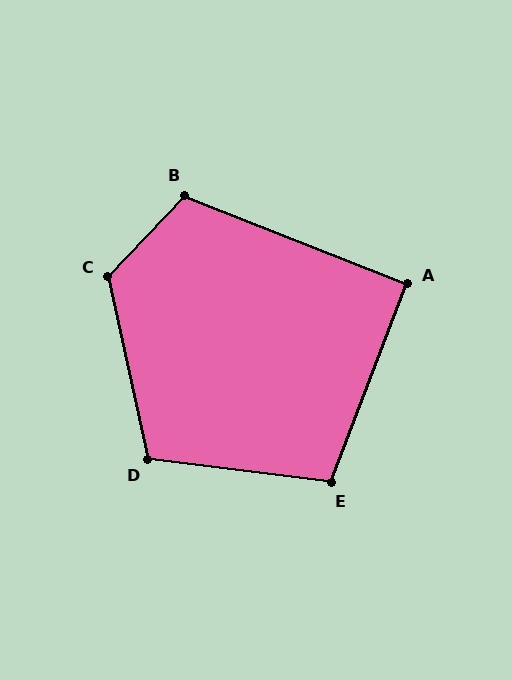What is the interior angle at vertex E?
Approximately 104 degrees (obtuse).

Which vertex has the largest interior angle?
C, at approximately 124 degrees.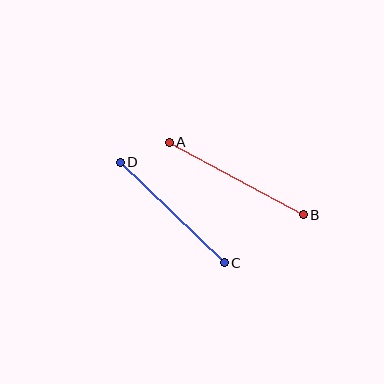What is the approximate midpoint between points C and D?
The midpoint is at approximately (172, 212) pixels.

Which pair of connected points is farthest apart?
Points A and B are farthest apart.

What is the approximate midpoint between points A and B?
The midpoint is at approximately (236, 179) pixels.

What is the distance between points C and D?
The distance is approximately 145 pixels.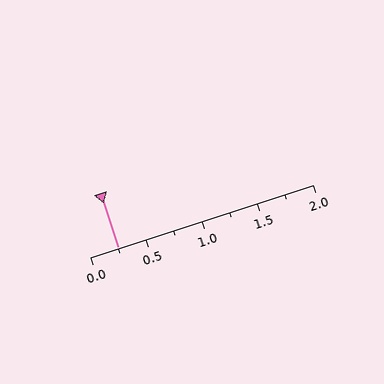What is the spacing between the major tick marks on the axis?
The major ticks are spaced 0.5 apart.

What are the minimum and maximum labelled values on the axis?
The axis runs from 0.0 to 2.0.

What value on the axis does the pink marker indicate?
The marker indicates approximately 0.25.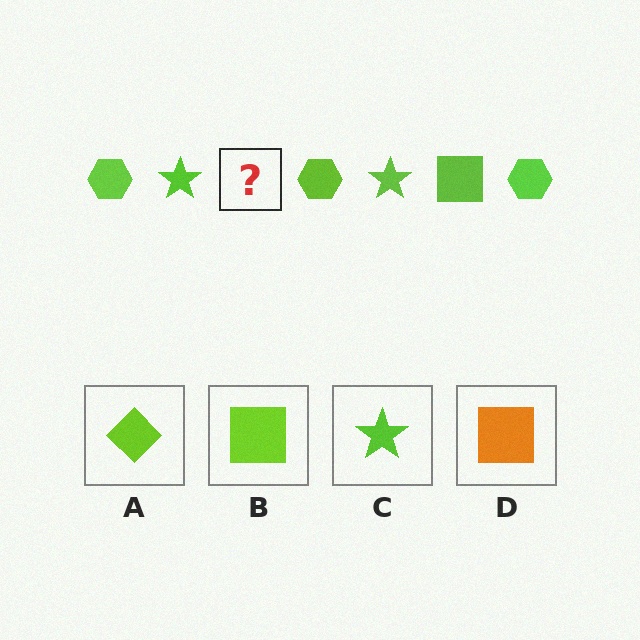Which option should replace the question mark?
Option B.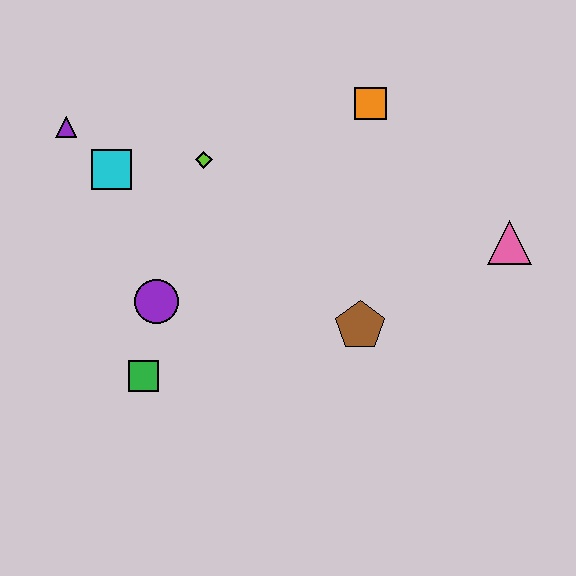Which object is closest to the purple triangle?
The cyan square is closest to the purple triangle.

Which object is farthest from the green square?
The pink triangle is farthest from the green square.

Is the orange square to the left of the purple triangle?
No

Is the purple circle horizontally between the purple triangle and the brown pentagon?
Yes